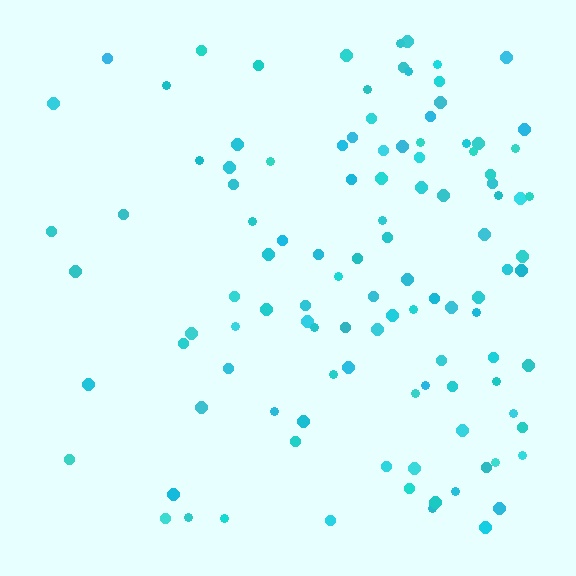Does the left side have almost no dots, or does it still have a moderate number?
Still a moderate number, just noticeably fewer than the right.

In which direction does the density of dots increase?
From left to right, with the right side densest.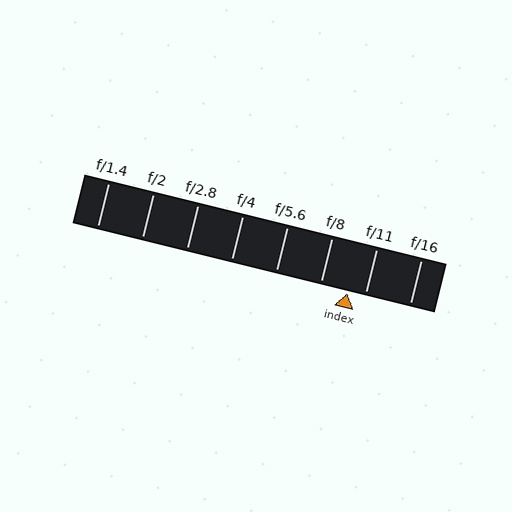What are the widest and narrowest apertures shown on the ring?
The widest aperture shown is f/1.4 and the narrowest is f/16.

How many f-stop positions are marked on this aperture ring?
There are 8 f-stop positions marked.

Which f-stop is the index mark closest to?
The index mark is closest to f/11.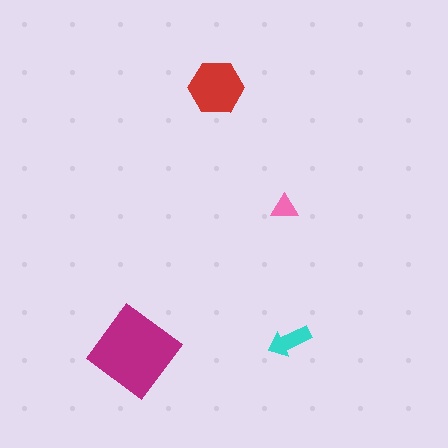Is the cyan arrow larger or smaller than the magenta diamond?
Smaller.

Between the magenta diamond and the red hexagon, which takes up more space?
The magenta diamond.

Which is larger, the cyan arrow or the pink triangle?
The cyan arrow.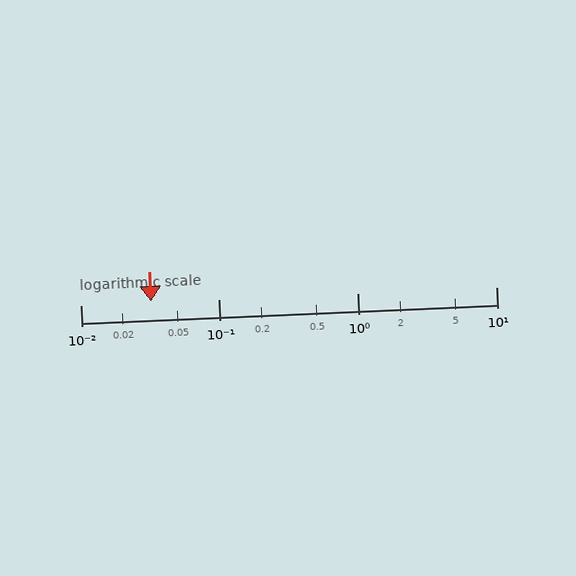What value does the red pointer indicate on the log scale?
The pointer indicates approximately 0.032.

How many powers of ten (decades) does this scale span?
The scale spans 3 decades, from 0.01 to 10.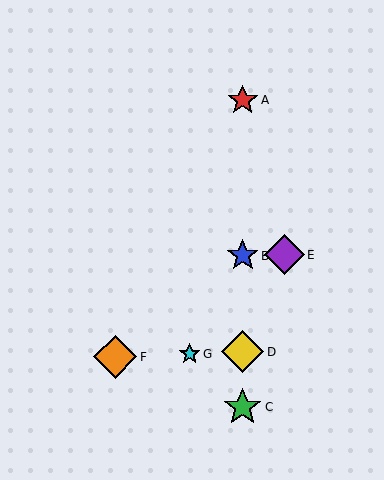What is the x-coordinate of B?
Object B is at x≈243.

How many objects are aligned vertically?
4 objects (A, B, C, D) are aligned vertically.